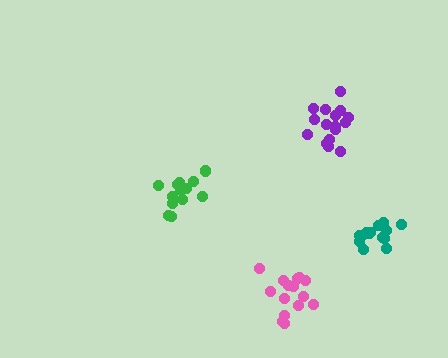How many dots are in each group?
Group 1: 15 dots, Group 2: 15 dots, Group 3: 14 dots, Group 4: 16 dots (60 total).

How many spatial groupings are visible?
There are 4 spatial groupings.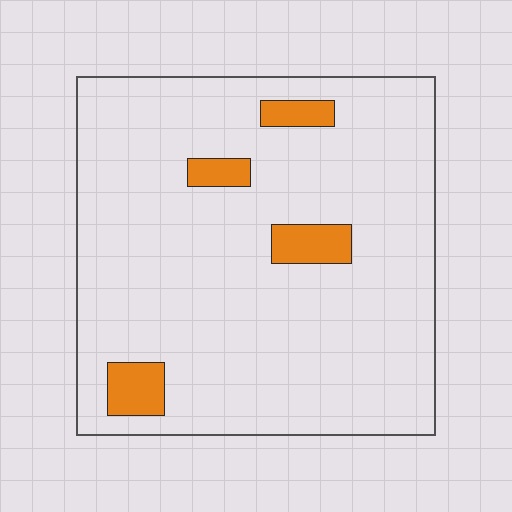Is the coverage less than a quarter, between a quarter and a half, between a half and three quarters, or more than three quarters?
Less than a quarter.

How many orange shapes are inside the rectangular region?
4.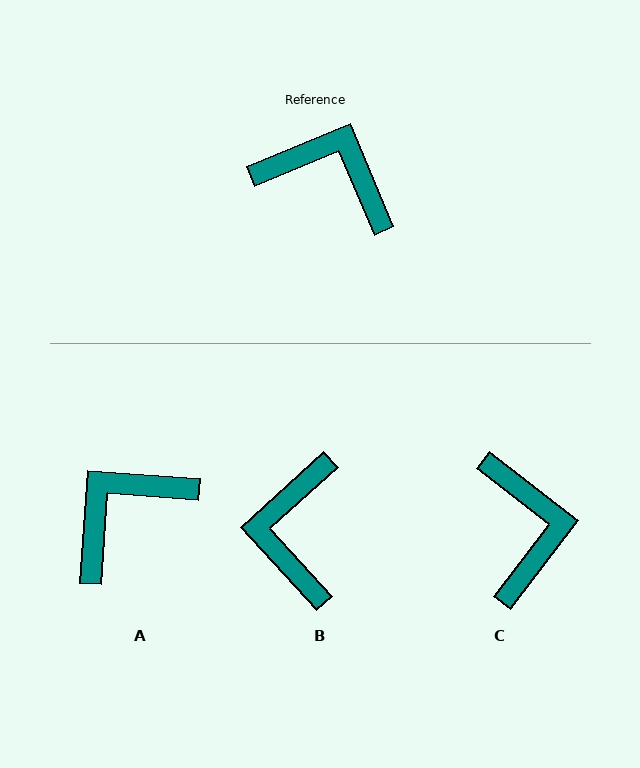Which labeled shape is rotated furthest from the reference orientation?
B, about 109 degrees away.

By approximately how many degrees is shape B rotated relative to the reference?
Approximately 109 degrees counter-clockwise.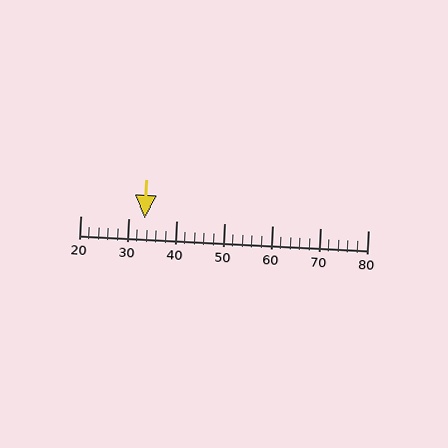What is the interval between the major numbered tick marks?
The major tick marks are spaced 10 units apart.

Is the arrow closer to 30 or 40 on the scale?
The arrow is closer to 30.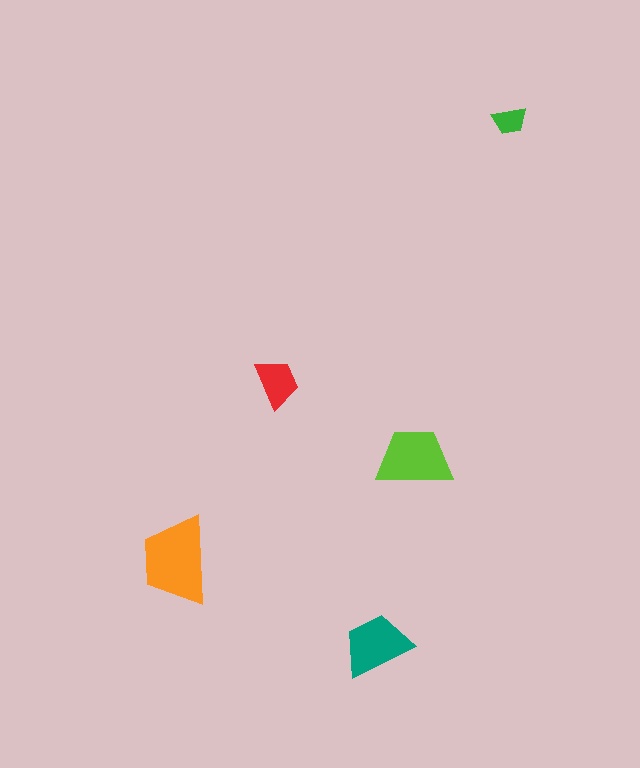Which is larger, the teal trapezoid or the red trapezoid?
The teal one.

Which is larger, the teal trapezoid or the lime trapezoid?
The lime one.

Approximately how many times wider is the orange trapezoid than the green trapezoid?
About 2.5 times wider.